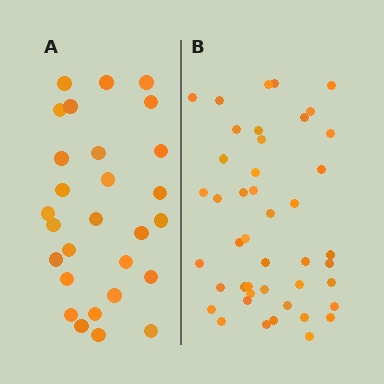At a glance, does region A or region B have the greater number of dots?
Region B (the right region) has more dots.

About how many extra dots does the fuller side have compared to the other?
Region B has approximately 15 more dots than region A.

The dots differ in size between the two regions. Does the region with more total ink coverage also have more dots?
No. Region A has more total ink coverage because its dots are larger, but region B actually contains more individual dots. Total area can be misleading — the number of items is what matters here.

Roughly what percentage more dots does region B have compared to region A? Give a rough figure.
About 55% more.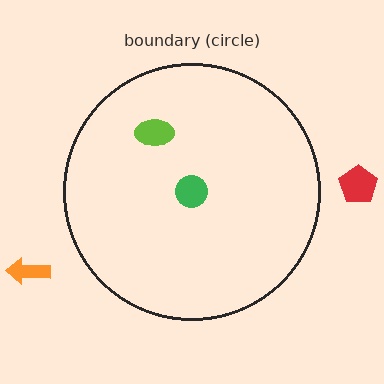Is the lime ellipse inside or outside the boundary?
Inside.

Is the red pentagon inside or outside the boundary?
Outside.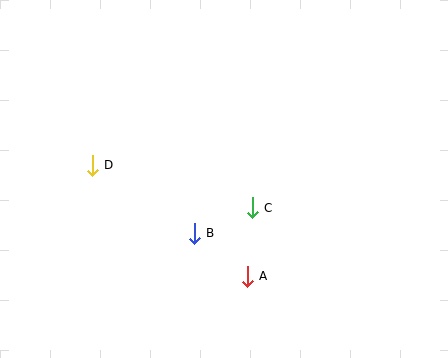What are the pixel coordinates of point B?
Point B is at (194, 233).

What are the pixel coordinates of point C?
Point C is at (252, 208).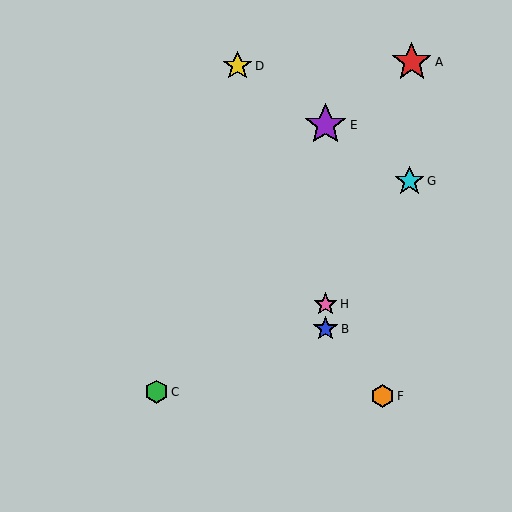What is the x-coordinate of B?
Object B is at x≈325.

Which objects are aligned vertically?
Objects B, E, H are aligned vertically.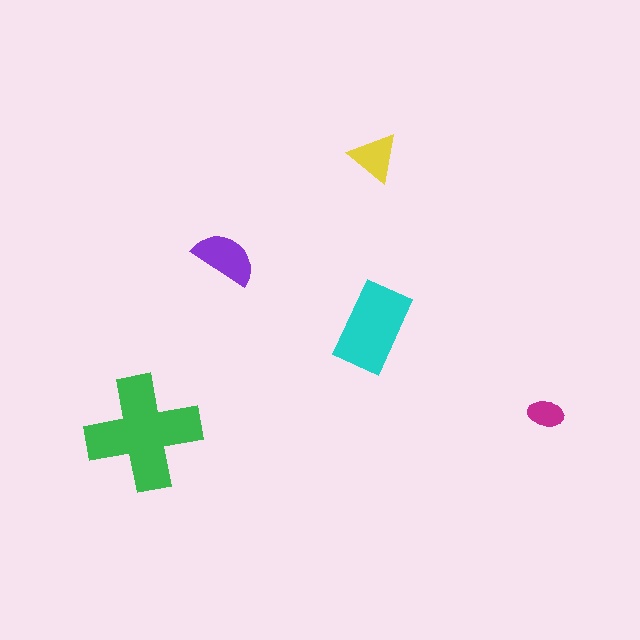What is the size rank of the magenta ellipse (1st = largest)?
5th.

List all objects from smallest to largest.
The magenta ellipse, the yellow triangle, the purple semicircle, the cyan rectangle, the green cross.